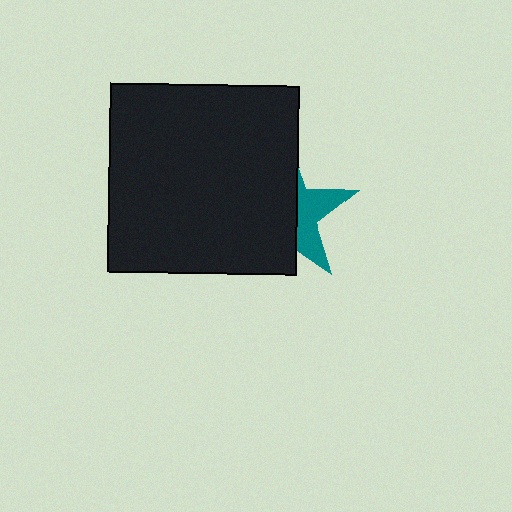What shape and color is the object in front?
The object in front is a black square.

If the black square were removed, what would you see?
You would see the complete teal star.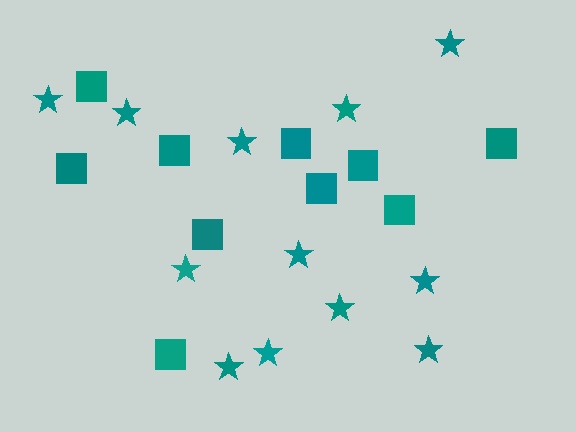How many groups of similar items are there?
There are 2 groups: one group of stars (12) and one group of squares (10).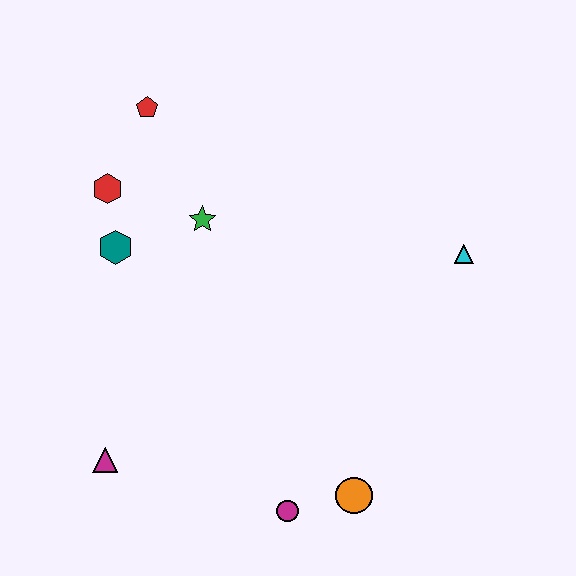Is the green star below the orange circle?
No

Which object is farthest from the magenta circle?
The red pentagon is farthest from the magenta circle.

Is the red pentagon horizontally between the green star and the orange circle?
No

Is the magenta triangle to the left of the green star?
Yes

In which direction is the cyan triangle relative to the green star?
The cyan triangle is to the right of the green star.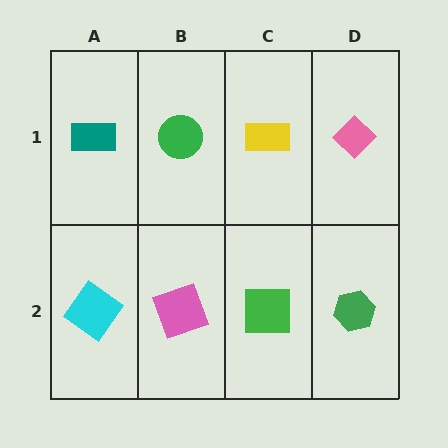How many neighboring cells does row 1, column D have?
2.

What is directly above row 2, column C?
A yellow rectangle.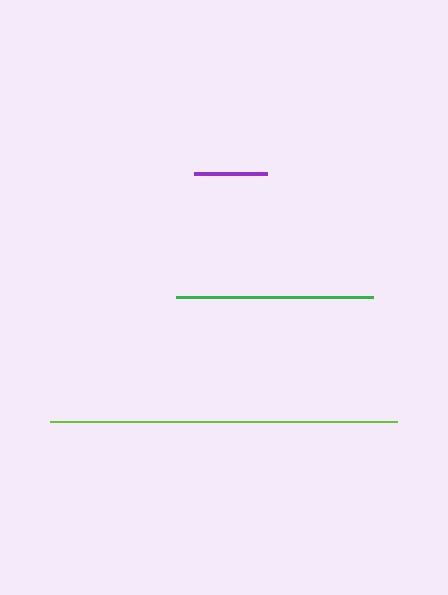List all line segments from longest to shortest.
From longest to shortest: lime, green, purple.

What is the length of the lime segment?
The lime segment is approximately 348 pixels long.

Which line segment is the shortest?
The purple line is the shortest at approximately 73 pixels.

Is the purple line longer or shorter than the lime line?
The lime line is longer than the purple line.